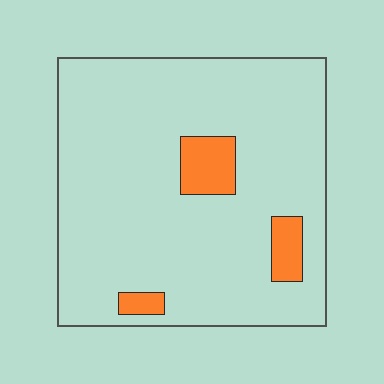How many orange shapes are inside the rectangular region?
3.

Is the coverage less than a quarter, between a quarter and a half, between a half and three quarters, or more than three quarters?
Less than a quarter.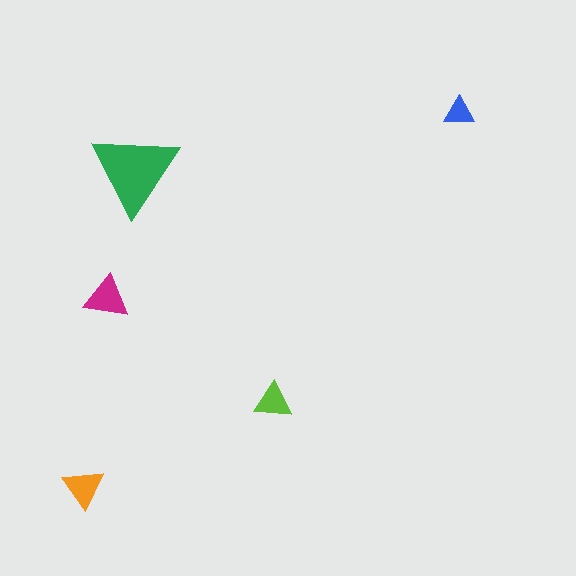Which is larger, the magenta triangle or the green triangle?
The green one.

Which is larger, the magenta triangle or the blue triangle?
The magenta one.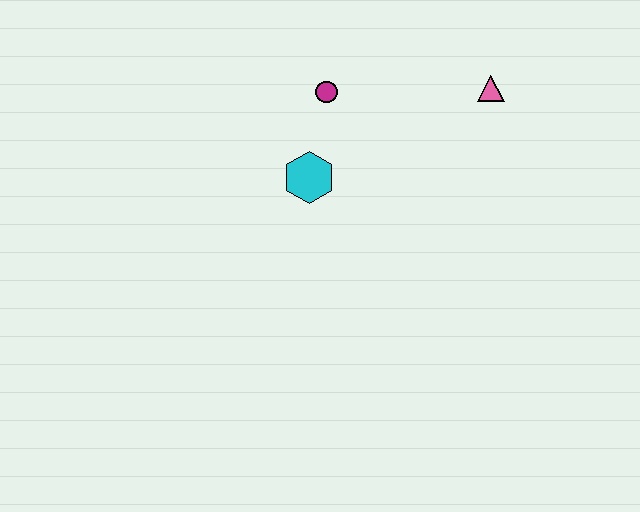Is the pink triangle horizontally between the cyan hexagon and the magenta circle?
No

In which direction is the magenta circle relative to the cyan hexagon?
The magenta circle is above the cyan hexagon.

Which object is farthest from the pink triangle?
The cyan hexagon is farthest from the pink triangle.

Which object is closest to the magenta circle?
The cyan hexagon is closest to the magenta circle.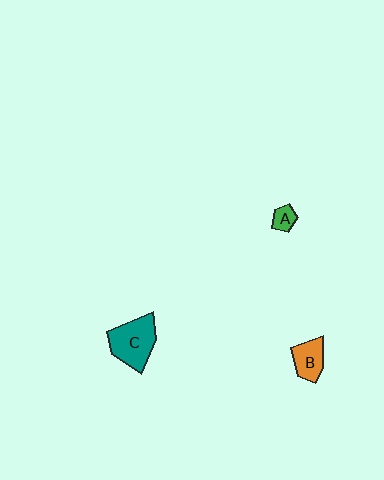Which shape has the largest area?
Shape C (teal).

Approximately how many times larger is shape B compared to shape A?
Approximately 2.1 times.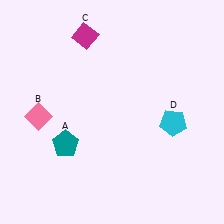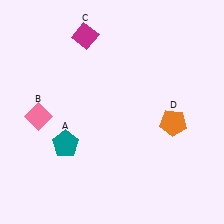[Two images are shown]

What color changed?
The pentagon (D) changed from cyan in Image 1 to orange in Image 2.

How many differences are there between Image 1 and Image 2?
There is 1 difference between the two images.